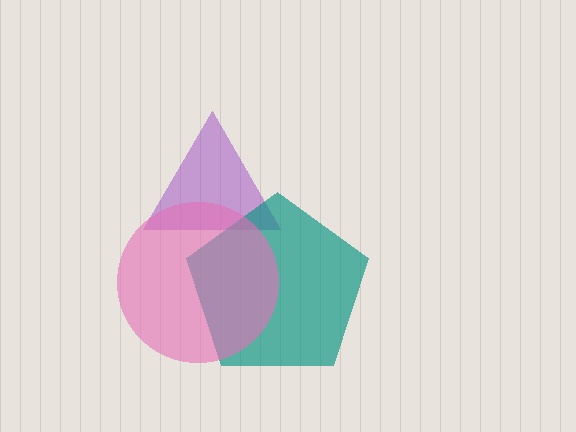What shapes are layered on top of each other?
The layered shapes are: a purple triangle, a teal pentagon, a pink circle.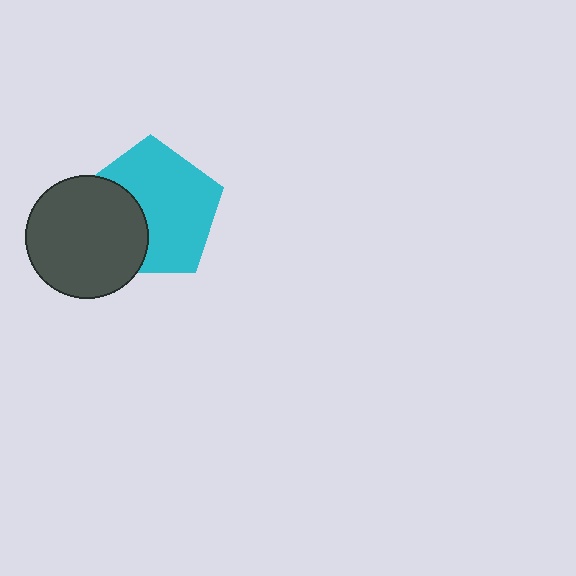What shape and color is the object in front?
The object in front is a dark gray circle.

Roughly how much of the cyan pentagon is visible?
Most of it is visible (roughly 66%).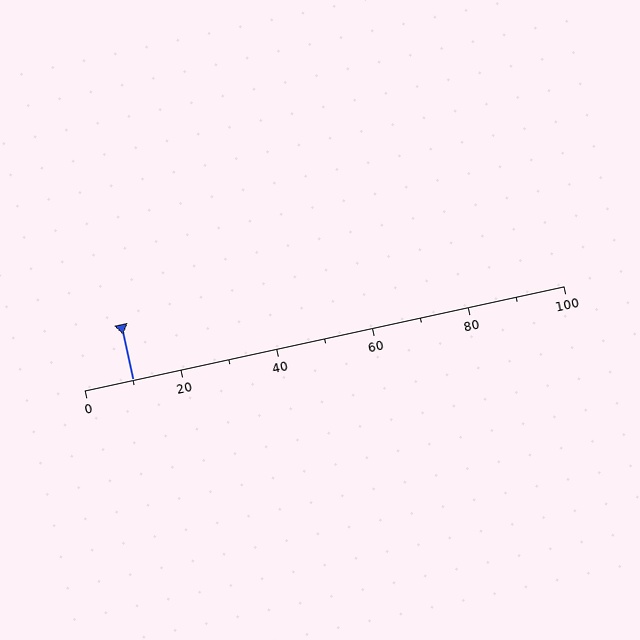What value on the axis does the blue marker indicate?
The marker indicates approximately 10.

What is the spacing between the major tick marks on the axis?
The major ticks are spaced 20 apart.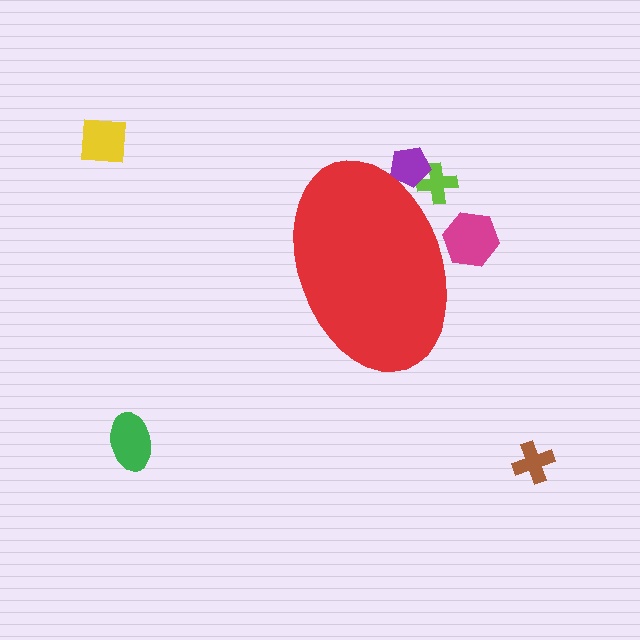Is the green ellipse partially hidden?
No, the green ellipse is fully visible.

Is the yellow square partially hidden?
No, the yellow square is fully visible.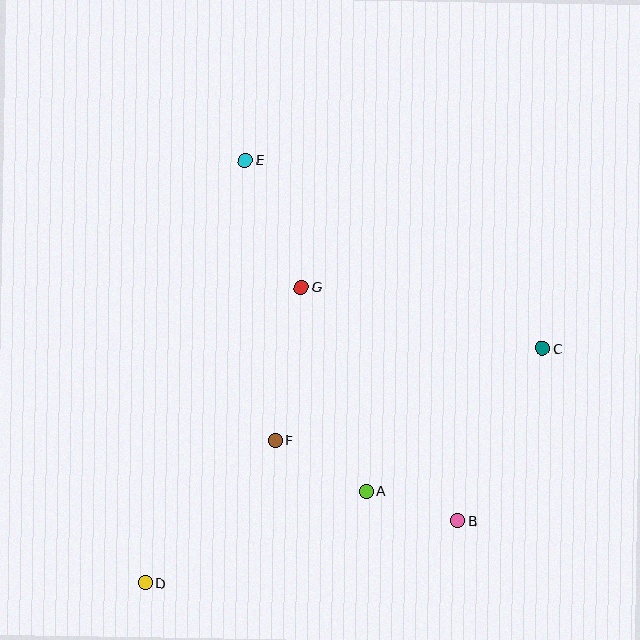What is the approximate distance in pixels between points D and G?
The distance between D and G is approximately 335 pixels.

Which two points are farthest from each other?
Points C and D are farthest from each other.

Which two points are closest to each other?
Points A and B are closest to each other.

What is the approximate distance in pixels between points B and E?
The distance between B and E is approximately 419 pixels.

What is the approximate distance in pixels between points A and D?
The distance between A and D is approximately 240 pixels.